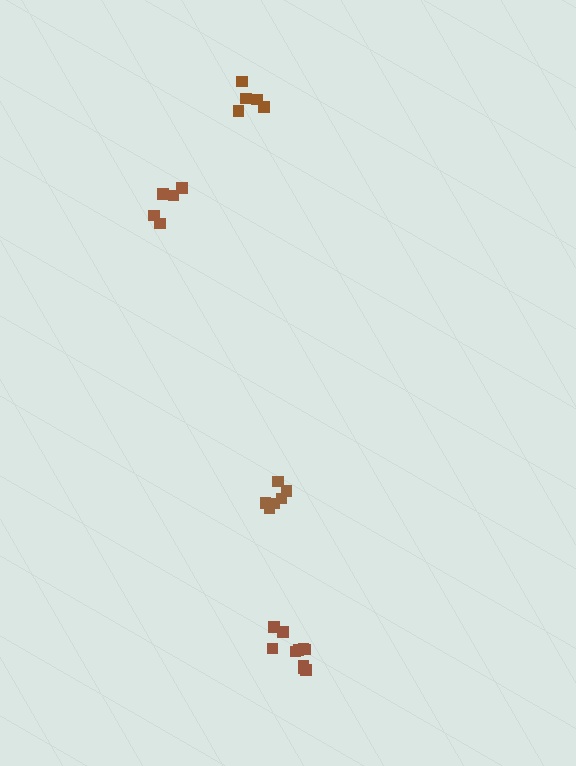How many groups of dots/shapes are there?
There are 4 groups.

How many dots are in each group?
Group 1: 5 dots, Group 2: 6 dots, Group 3: 5 dots, Group 4: 10 dots (26 total).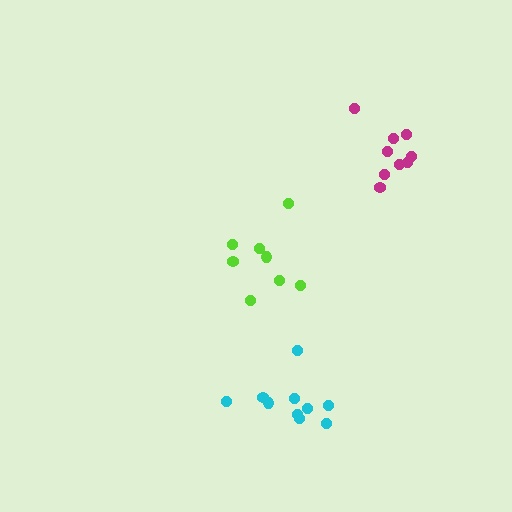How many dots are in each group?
Group 1: 8 dots, Group 2: 9 dots, Group 3: 10 dots (27 total).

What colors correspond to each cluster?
The clusters are colored: lime, magenta, cyan.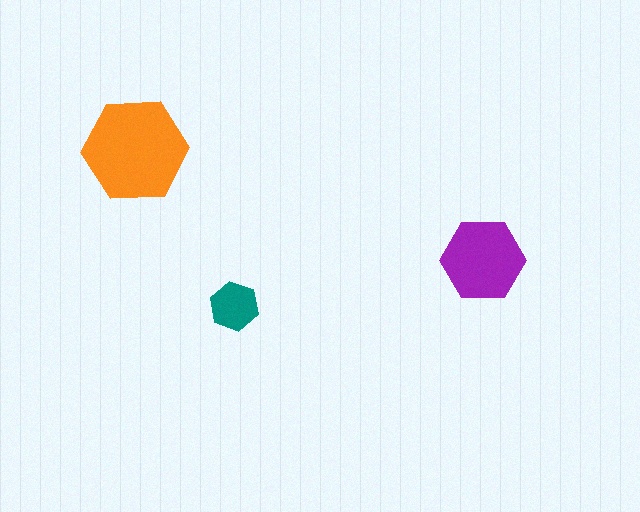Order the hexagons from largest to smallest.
the orange one, the purple one, the teal one.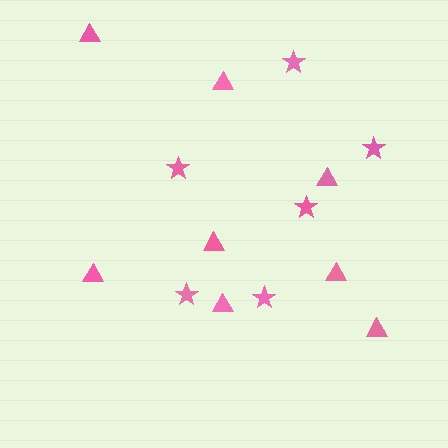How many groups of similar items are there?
There are 2 groups: one group of stars (6) and one group of triangles (8).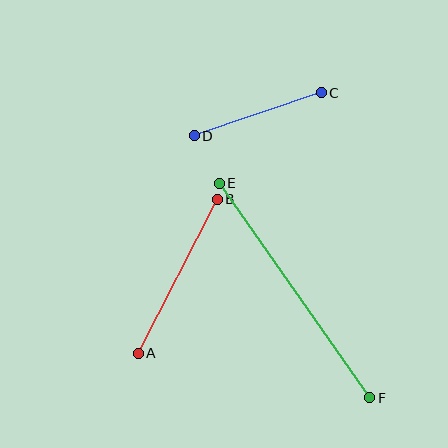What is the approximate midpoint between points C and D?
The midpoint is at approximately (258, 114) pixels.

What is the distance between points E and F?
The distance is approximately 262 pixels.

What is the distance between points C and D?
The distance is approximately 134 pixels.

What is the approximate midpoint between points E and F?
The midpoint is at approximately (295, 291) pixels.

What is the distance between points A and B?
The distance is approximately 173 pixels.